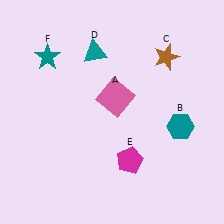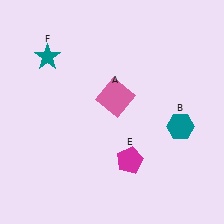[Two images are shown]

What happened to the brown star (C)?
The brown star (C) was removed in Image 2. It was in the top-right area of Image 1.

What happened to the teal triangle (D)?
The teal triangle (D) was removed in Image 2. It was in the top-left area of Image 1.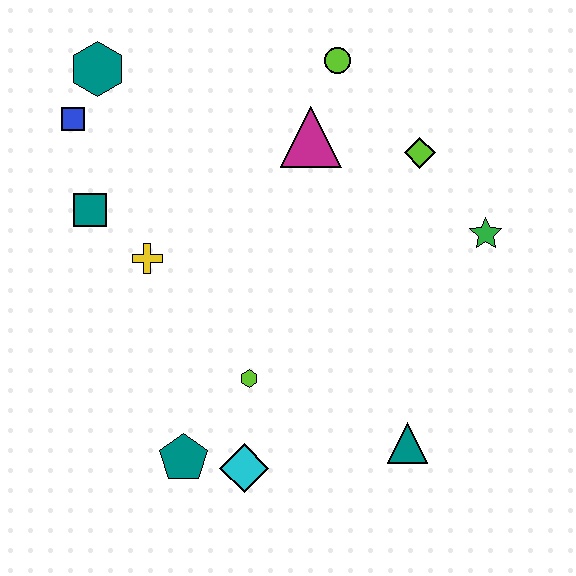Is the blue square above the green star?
Yes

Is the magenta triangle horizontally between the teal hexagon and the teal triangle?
Yes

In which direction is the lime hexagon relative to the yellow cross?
The lime hexagon is below the yellow cross.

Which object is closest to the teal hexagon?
The blue square is closest to the teal hexagon.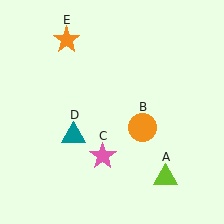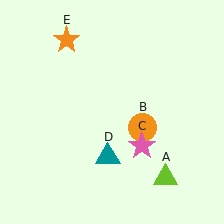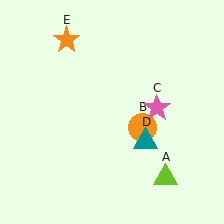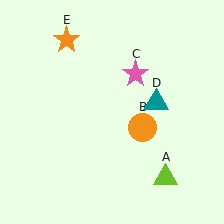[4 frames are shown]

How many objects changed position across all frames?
2 objects changed position: pink star (object C), teal triangle (object D).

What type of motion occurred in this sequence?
The pink star (object C), teal triangle (object D) rotated counterclockwise around the center of the scene.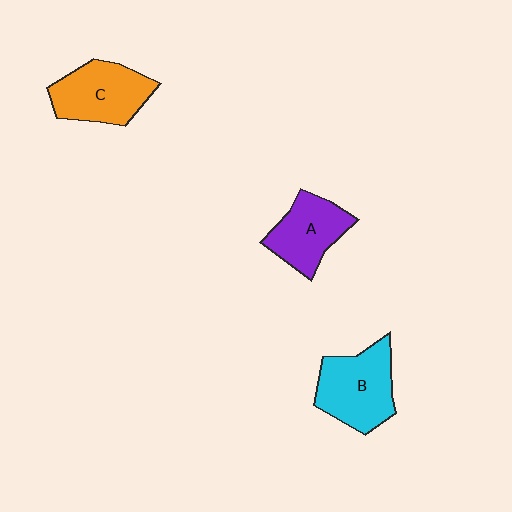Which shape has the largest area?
Shape B (cyan).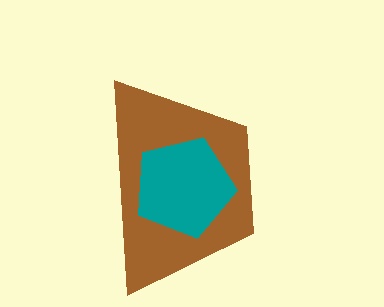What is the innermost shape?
The teal pentagon.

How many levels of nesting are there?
2.